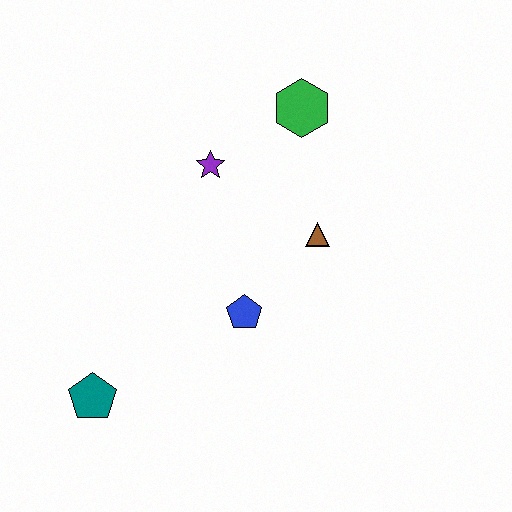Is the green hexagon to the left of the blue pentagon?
No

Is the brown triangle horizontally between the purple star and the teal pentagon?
No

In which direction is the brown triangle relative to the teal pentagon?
The brown triangle is to the right of the teal pentagon.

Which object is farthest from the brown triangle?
The teal pentagon is farthest from the brown triangle.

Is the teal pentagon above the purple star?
No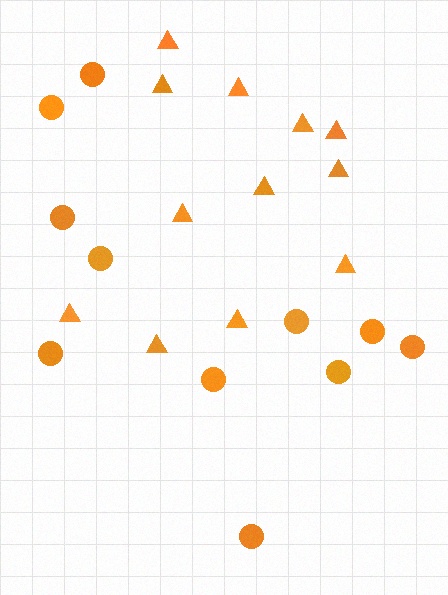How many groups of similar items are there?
There are 2 groups: one group of circles (11) and one group of triangles (12).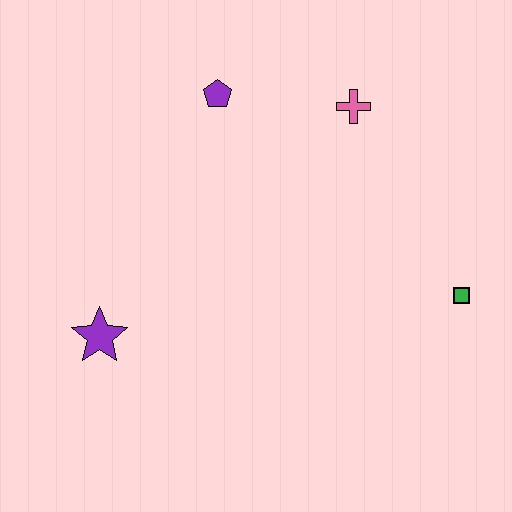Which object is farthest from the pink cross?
The purple star is farthest from the pink cross.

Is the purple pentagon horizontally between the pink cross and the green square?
No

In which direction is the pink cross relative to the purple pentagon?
The pink cross is to the right of the purple pentagon.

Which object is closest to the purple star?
The purple pentagon is closest to the purple star.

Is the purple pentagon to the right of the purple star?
Yes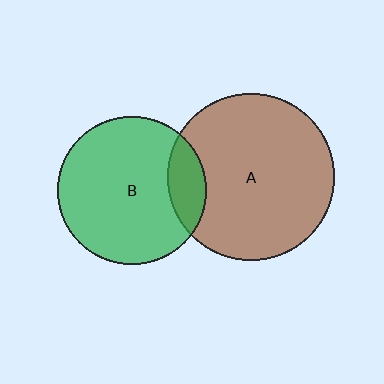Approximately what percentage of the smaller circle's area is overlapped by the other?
Approximately 15%.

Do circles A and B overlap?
Yes.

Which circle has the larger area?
Circle A (brown).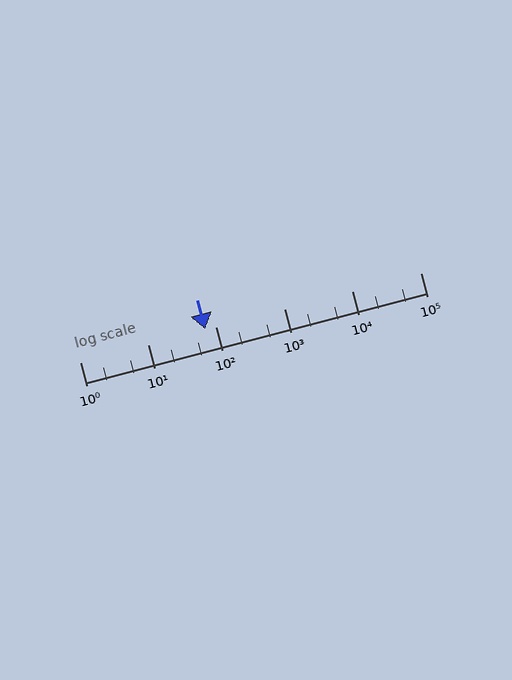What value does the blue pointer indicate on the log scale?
The pointer indicates approximately 69.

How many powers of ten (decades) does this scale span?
The scale spans 5 decades, from 1 to 100000.